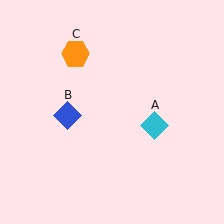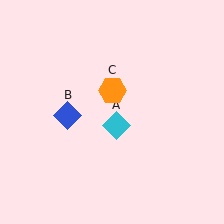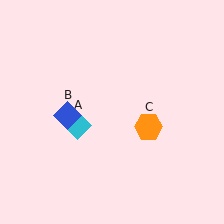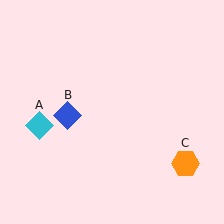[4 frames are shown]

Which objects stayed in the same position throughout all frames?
Blue diamond (object B) remained stationary.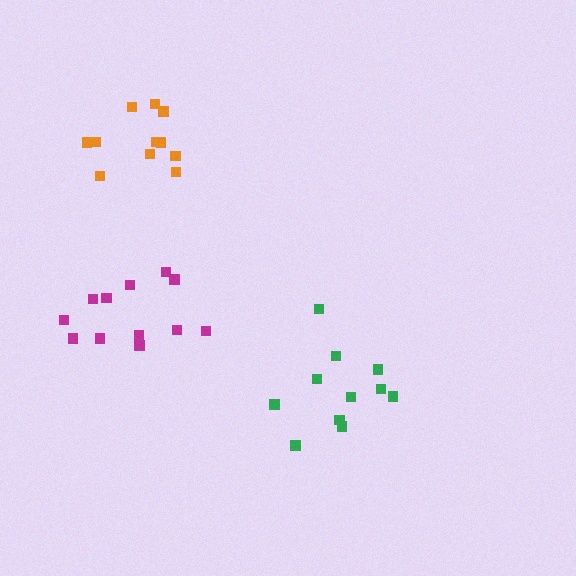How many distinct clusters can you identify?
There are 3 distinct clusters.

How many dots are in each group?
Group 1: 11 dots, Group 2: 12 dots, Group 3: 11 dots (34 total).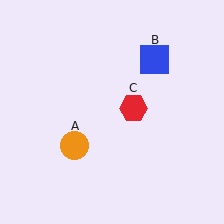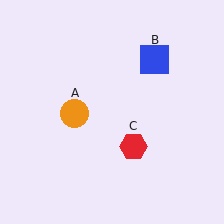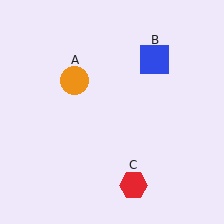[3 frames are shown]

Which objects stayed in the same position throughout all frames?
Blue square (object B) remained stationary.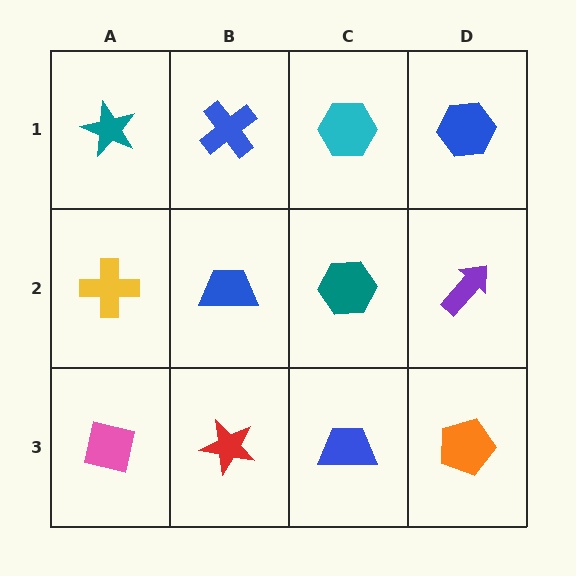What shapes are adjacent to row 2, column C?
A cyan hexagon (row 1, column C), a blue trapezoid (row 3, column C), a blue trapezoid (row 2, column B), a purple arrow (row 2, column D).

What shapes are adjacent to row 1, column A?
A yellow cross (row 2, column A), a blue cross (row 1, column B).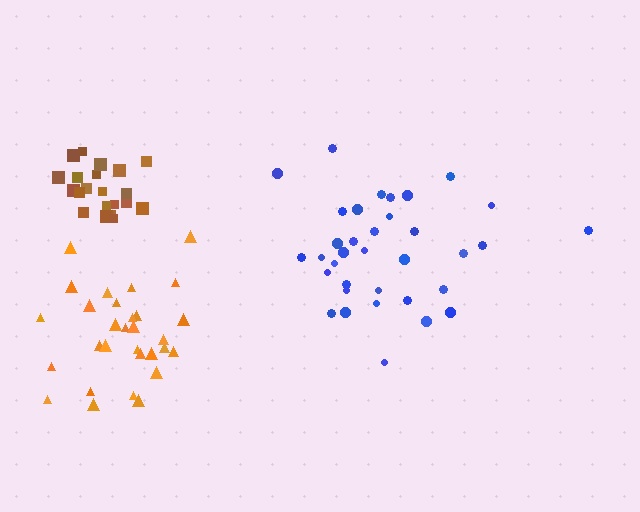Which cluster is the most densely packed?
Brown.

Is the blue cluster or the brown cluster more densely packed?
Brown.